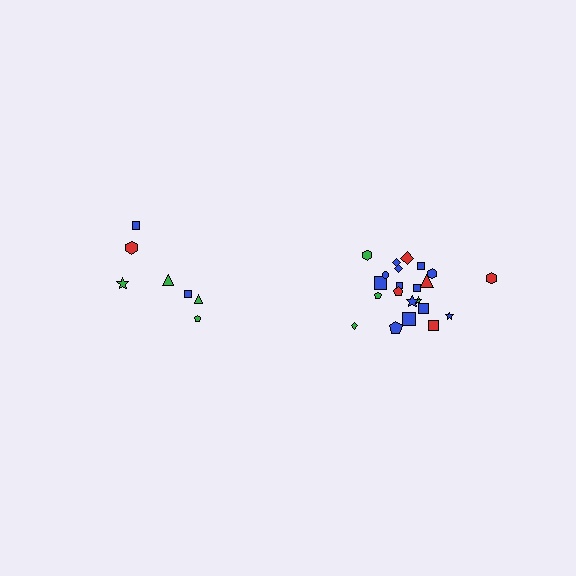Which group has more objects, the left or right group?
The right group.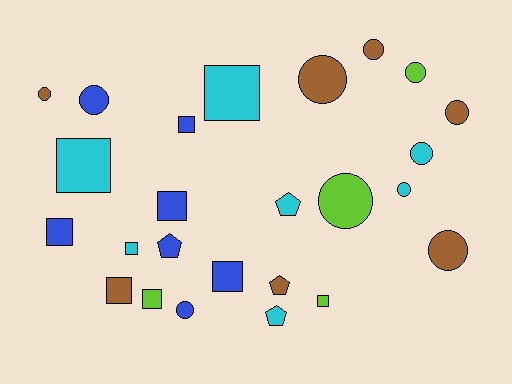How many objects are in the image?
There are 25 objects.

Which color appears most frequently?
Brown, with 7 objects.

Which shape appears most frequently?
Circle, with 11 objects.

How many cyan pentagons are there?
There are 2 cyan pentagons.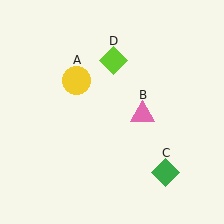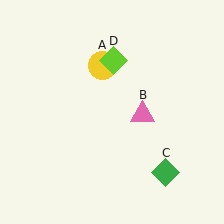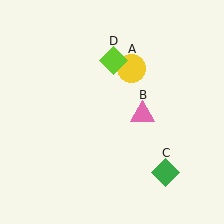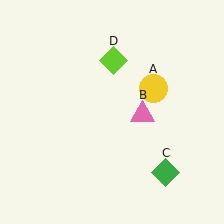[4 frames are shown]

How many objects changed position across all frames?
1 object changed position: yellow circle (object A).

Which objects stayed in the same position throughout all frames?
Pink triangle (object B) and green diamond (object C) and lime diamond (object D) remained stationary.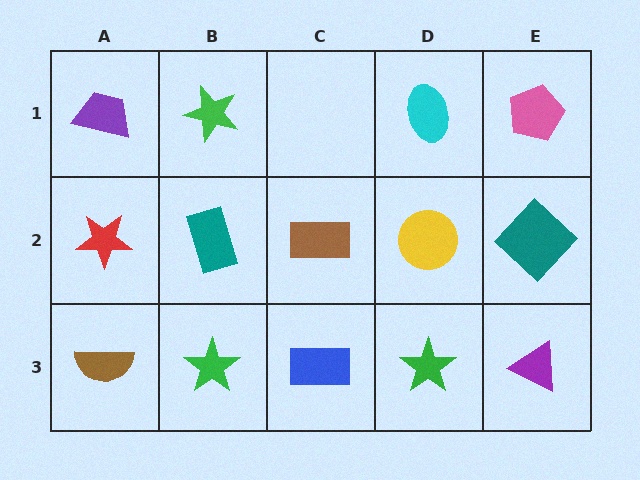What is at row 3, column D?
A green star.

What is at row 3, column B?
A green star.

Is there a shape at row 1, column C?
No, that cell is empty.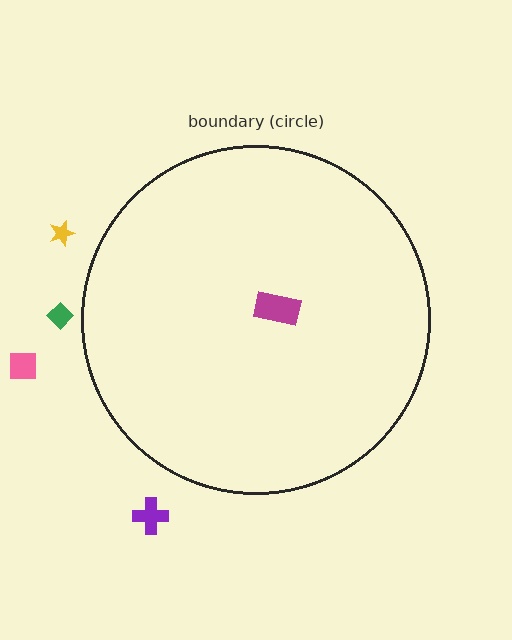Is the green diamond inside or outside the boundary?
Outside.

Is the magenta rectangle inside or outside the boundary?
Inside.